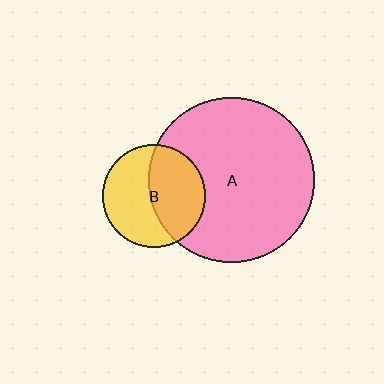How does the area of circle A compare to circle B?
Approximately 2.6 times.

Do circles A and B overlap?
Yes.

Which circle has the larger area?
Circle A (pink).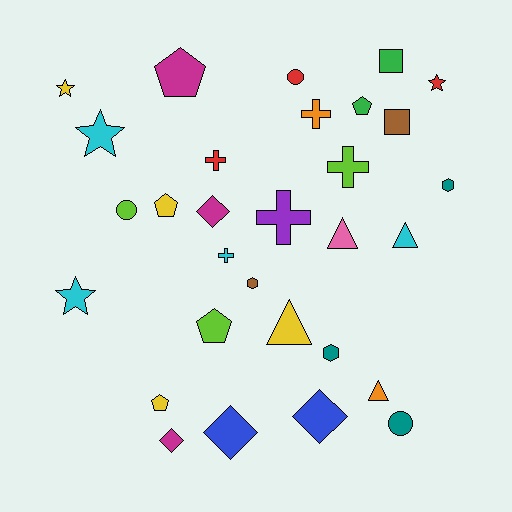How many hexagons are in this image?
There are 3 hexagons.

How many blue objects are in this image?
There are 2 blue objects.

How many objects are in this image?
There are 30 objects.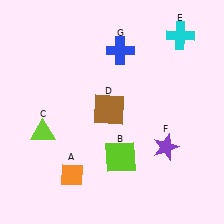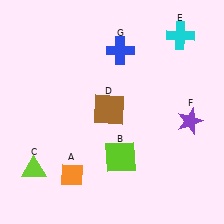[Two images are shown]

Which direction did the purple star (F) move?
The purple star (F) moved up.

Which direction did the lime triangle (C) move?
The lime triangle (C) moved down.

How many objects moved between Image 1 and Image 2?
2 objects moved between the two images.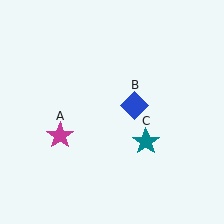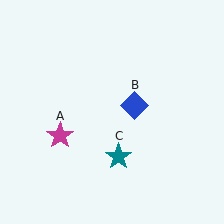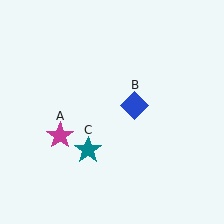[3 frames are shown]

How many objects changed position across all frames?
1 object changed position: teal star (object C).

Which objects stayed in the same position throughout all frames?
Magenta star (object A) and blue diamond (object B) remained stationary.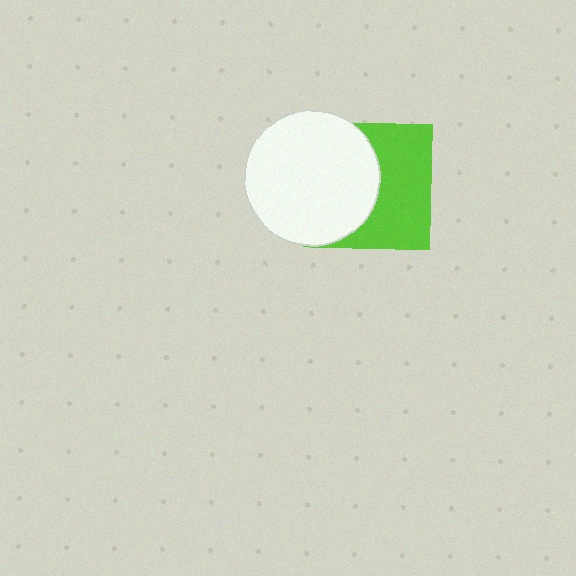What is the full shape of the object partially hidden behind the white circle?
The partially hidden object is a lime square.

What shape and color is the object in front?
The object in front is a white circle.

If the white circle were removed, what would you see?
You would see the complete lime square.